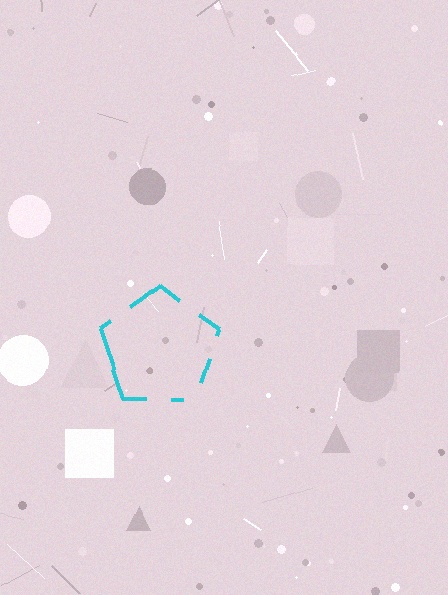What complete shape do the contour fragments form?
The contour fragments form a pentagon.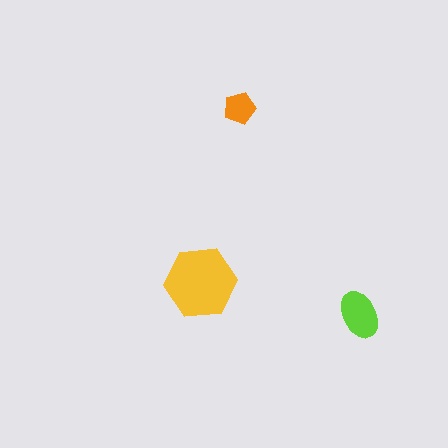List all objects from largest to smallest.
The yellow hexagon, the lime ellipse, the orange pentagon.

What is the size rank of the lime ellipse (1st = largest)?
2nd.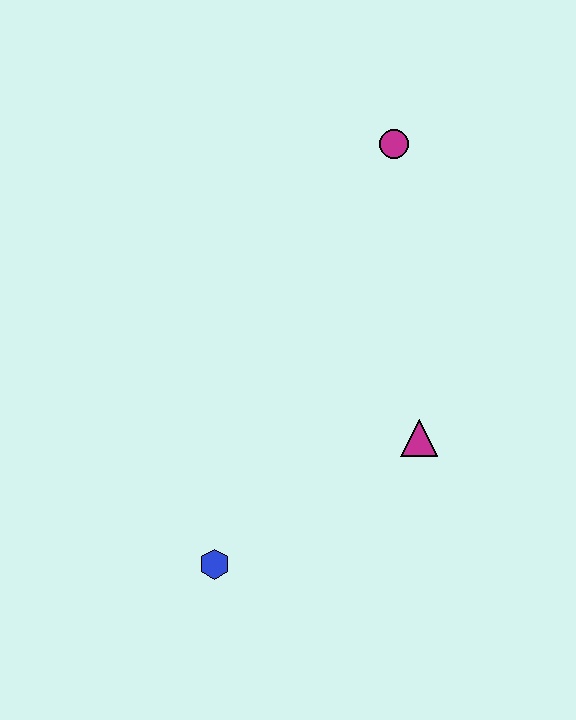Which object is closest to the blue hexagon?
The magenta triangle is closest to the blue hexagon.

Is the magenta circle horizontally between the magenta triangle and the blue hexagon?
Yes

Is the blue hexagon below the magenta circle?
Yes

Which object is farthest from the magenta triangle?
The magenta circle is farthest from the magenta triangle.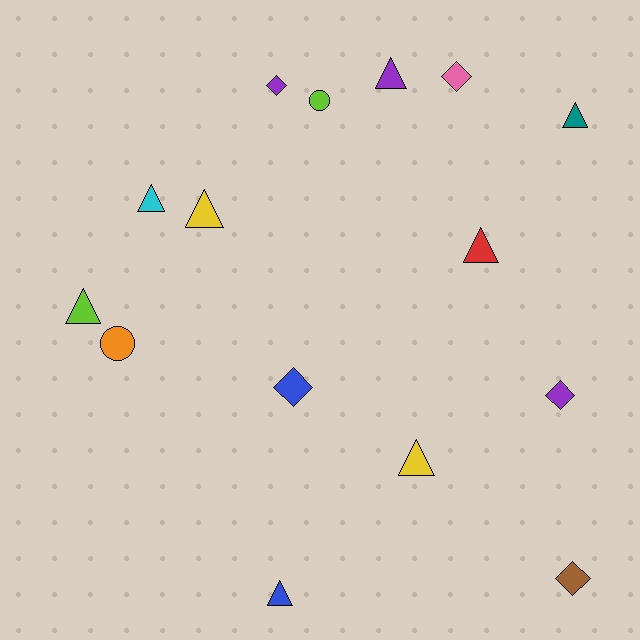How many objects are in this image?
There are 15 objects.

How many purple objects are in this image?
There are 3 purple objects.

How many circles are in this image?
There are 2 circles.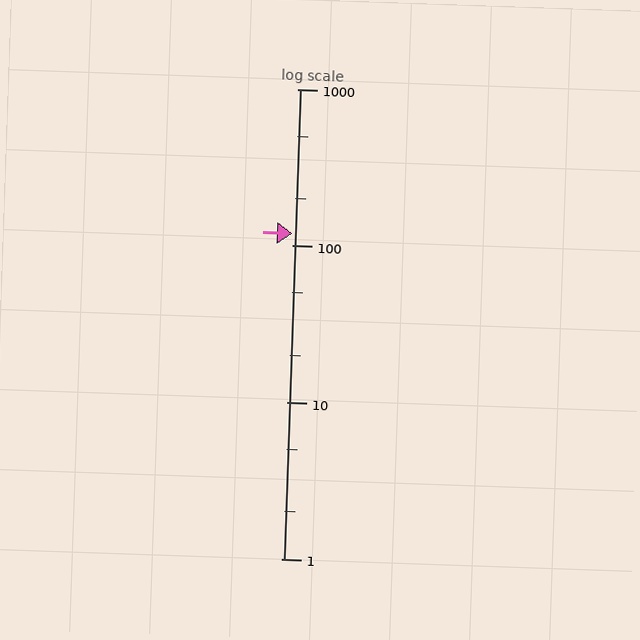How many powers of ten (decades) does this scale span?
The scale spans 3 decades, from 1 to 1000.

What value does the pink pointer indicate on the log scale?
The pointer indicates approximately 120.